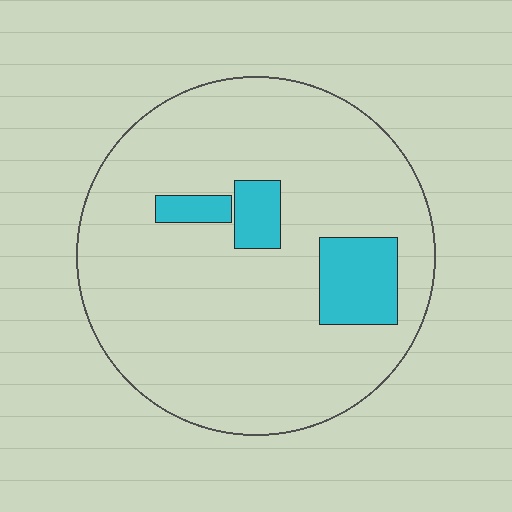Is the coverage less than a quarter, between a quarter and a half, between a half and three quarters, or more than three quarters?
Less than a quarter.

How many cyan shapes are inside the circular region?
3.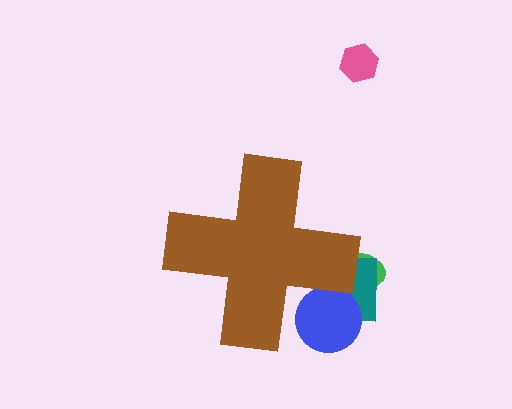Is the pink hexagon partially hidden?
No, the pink hexagon is fully visible.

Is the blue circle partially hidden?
Yes, the blue circle is partially hidden behind the brown cross.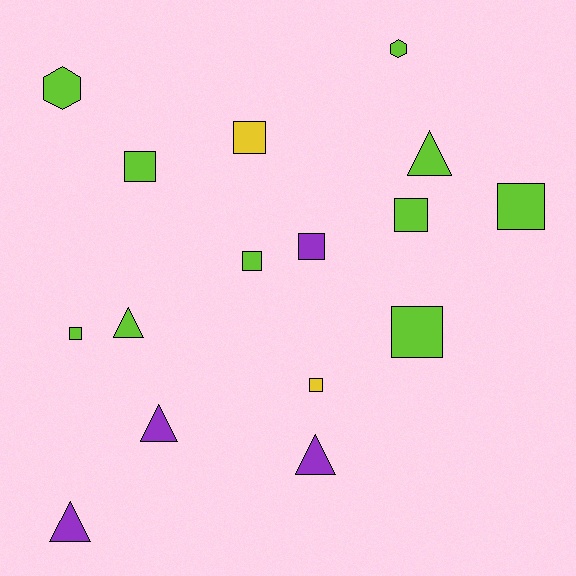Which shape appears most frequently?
Square, with 9 objects.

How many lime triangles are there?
There are 2 lime triangles.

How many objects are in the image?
There are 16 objects.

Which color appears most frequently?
Lime, with 10 objects.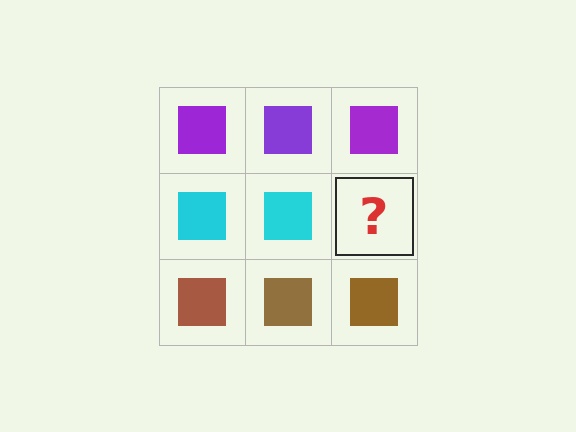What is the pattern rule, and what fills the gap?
The rule is that each row has a consistent color. The gap should be filled with a cyan square.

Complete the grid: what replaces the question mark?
The question mark should be replaced with a cyan square.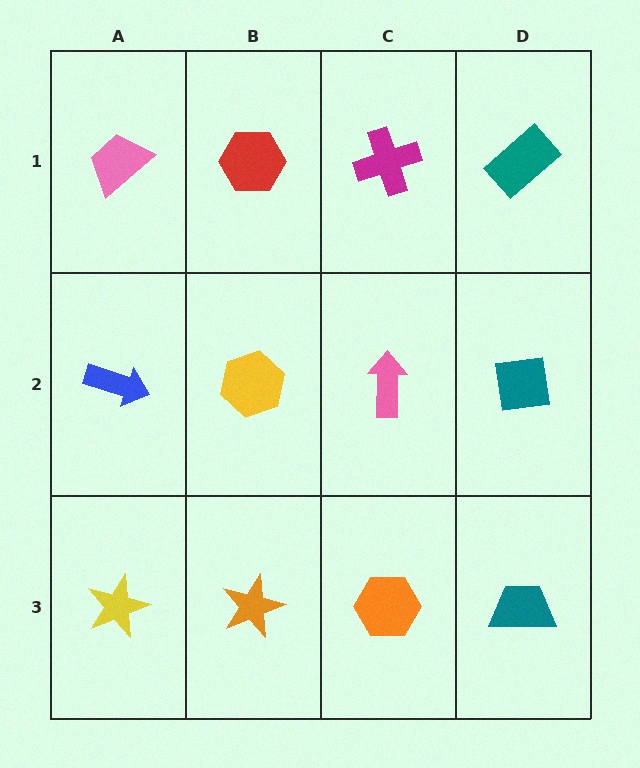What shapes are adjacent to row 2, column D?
A teal rectangle (row 1, column D), a teal trapezoid (row 3, column D), a pink arrow (row 2, column C).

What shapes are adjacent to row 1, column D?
A teal square (row 2, column D), a magenta cross (row 1, column C).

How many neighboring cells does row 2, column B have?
4.